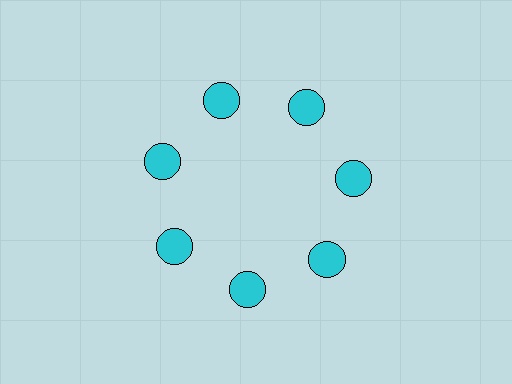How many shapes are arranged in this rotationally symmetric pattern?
There are 7 shapes, arranged in 7 groups of 1.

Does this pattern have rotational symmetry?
Yes, this pattern has 7-fold rotational symmetry. It looks the same after rotating 51 degrees around the center.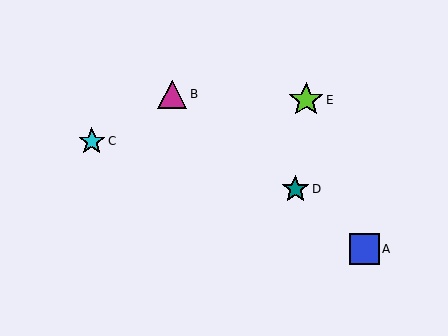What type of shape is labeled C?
Shape C is a cyan star.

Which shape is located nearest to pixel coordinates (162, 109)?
The magenta triangle (labeled B) at (172, 94) is nearest to that location.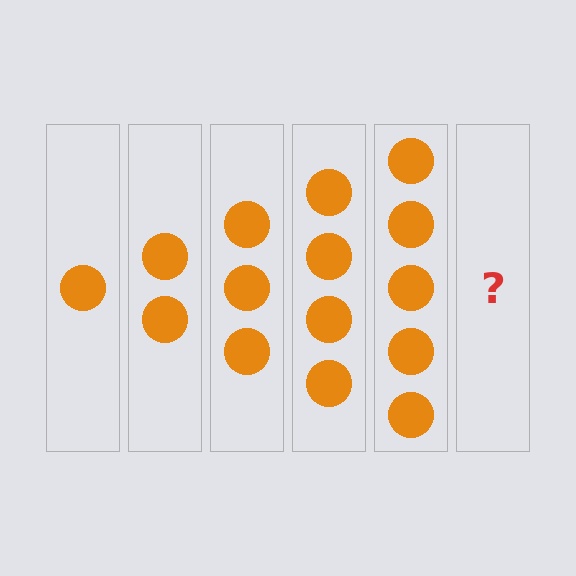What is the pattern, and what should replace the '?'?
The pattern is that each step adds one more circle. The '?' should be 6 circles.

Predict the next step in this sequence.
The next step is 6 circles.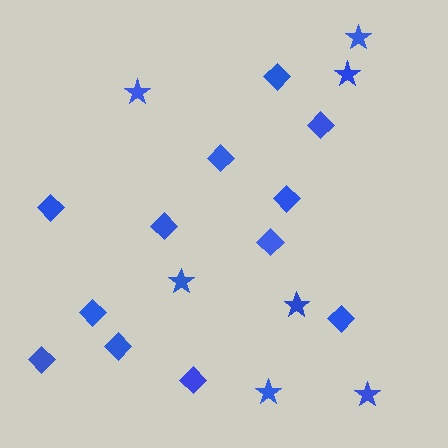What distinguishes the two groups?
There are 2 groups: one group of stars (7) and one group of diamonds (12).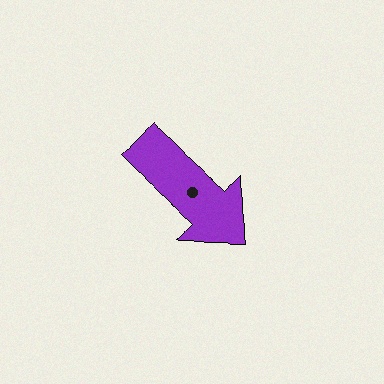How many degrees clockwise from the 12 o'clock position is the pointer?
Approximately 132 degrees.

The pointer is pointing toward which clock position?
Roughly 4 o'clock.